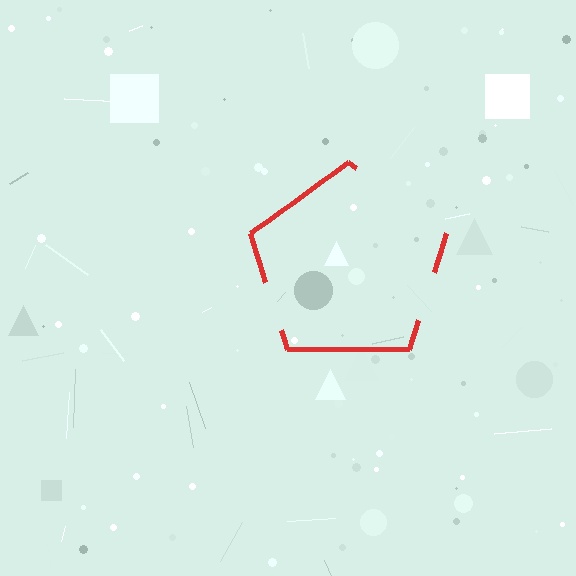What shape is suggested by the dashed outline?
The dashed outline suggests a pentagon.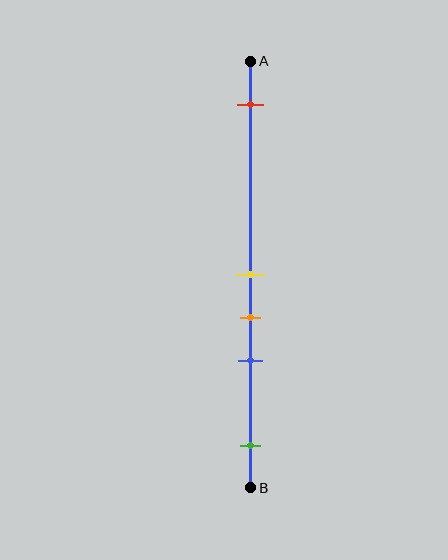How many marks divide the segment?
There are 5 marks dividing the segment.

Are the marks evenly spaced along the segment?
No, the marks are not evenly spaced.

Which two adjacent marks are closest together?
The yellow and orange marks are the closest adjacent pair.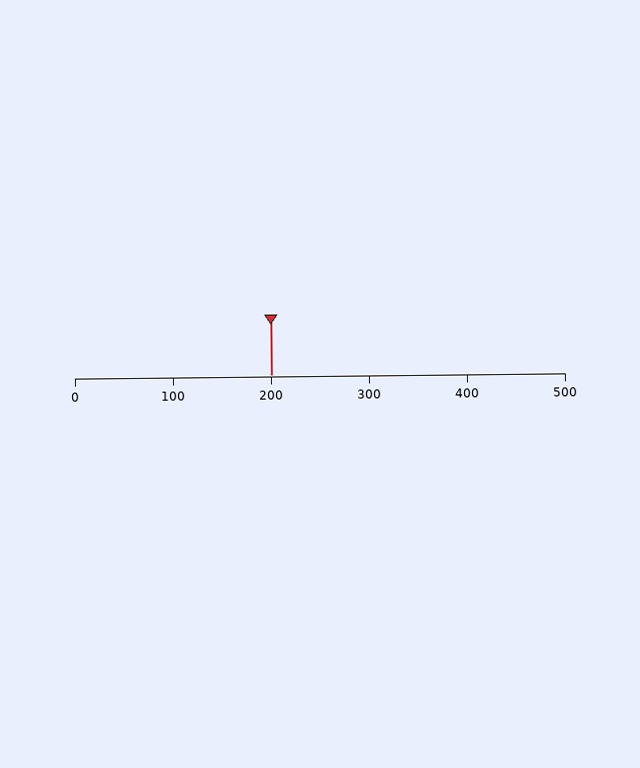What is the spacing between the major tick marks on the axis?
The major ticks are spaced 100 apart.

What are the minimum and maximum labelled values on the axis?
The axis runs from 0 to 500.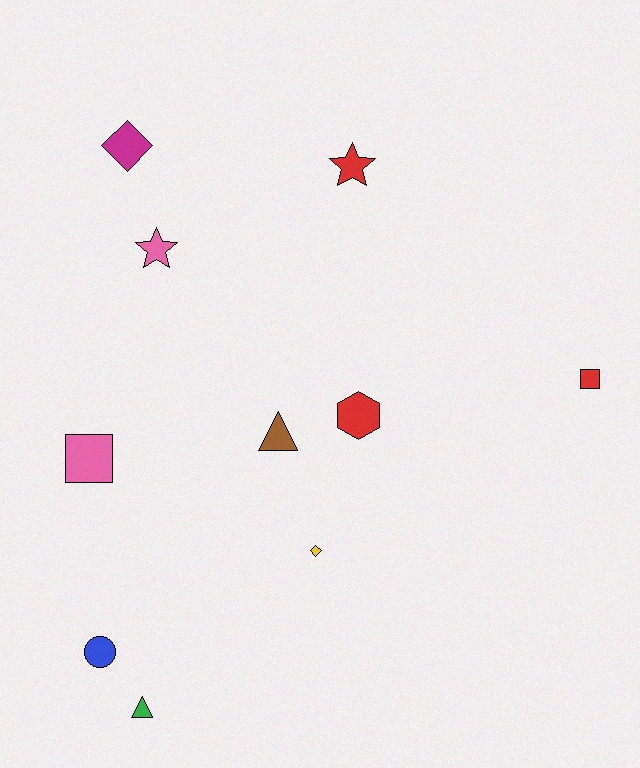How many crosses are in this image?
There are no crosses.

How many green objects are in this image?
There is 1 green object.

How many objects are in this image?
There are 10 objects.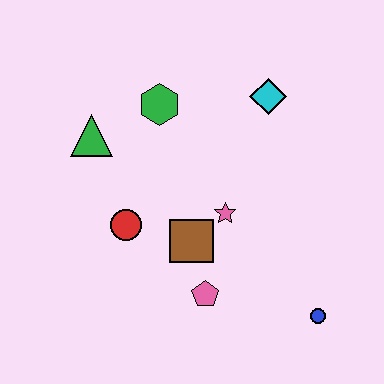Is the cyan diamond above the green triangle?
Yes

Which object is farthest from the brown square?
The cyan diamond is farthest from the brown square.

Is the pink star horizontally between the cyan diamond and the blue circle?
No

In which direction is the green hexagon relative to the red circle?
The green hexagon is above the red circle.